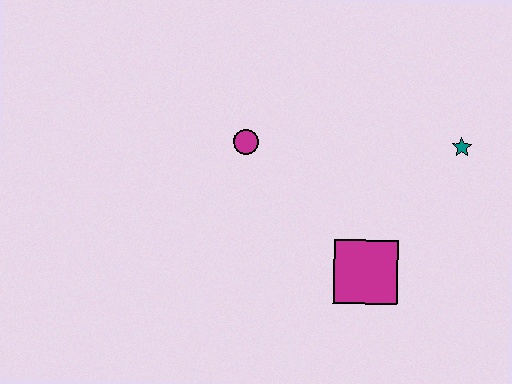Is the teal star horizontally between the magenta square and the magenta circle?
No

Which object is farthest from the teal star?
The magenta circle is farthest from the teal star.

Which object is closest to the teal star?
The magenta square is closest to the teal star.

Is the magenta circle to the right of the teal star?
No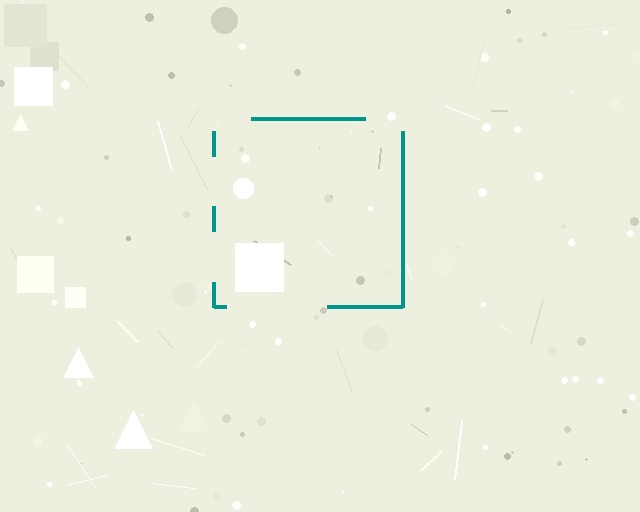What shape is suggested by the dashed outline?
The dashed outline suggests a square.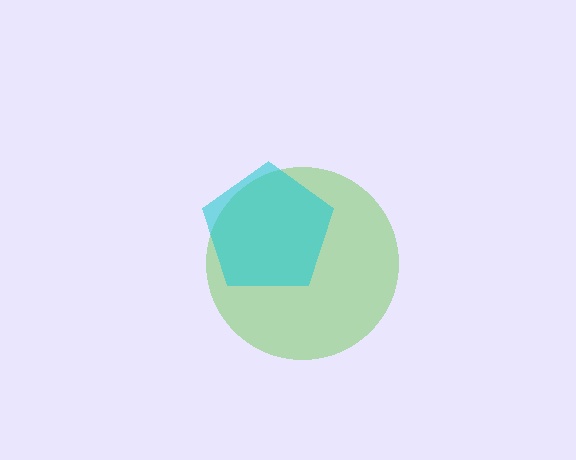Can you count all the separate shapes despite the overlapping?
Yes, there are 2 separate shapes.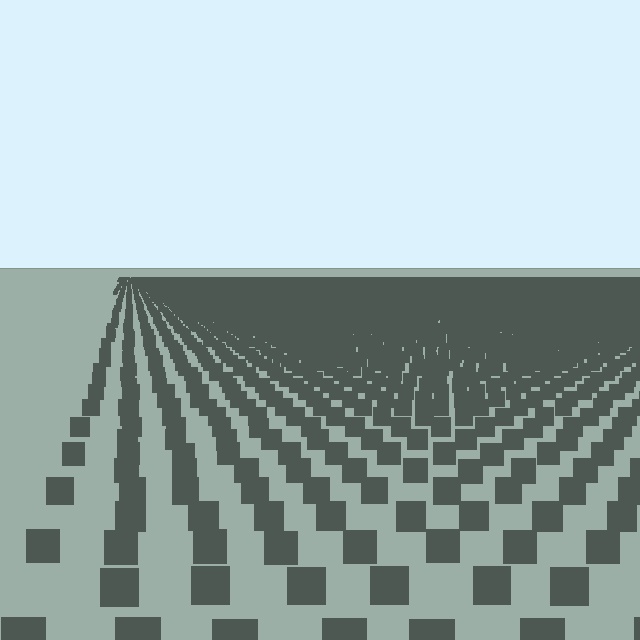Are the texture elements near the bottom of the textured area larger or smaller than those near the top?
Larger. Near the bottom, elements are closer to the viewer and appear at a bigger on-screen size.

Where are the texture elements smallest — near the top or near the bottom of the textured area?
Near the top.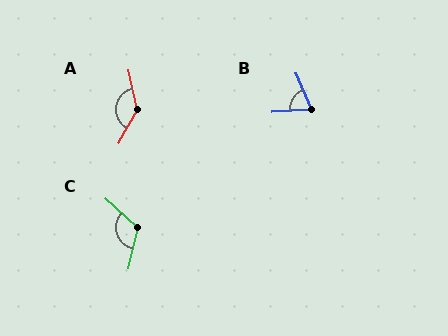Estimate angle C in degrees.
Approximately 119 degrees.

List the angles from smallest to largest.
B (70°), C (119°), A (137°).